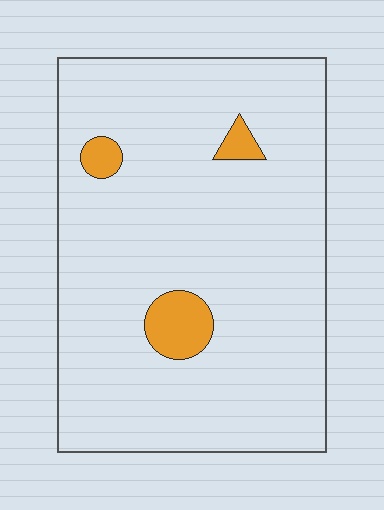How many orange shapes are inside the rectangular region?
3.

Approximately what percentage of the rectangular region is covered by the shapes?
Approximately 5%.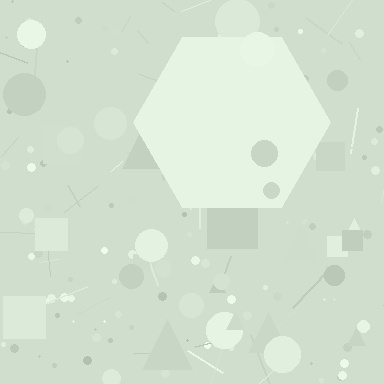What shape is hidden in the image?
A hexagon is hidden in the image.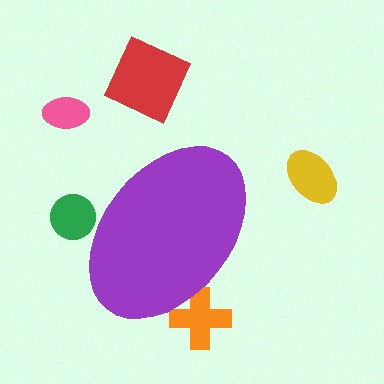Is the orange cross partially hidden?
Yes, the orange cross is partially hidden behind the purple ellipse.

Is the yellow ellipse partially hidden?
No, the yellow ellipse is fully visible.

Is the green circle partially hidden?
Yes, the green circle is partially hidden behind the purple ellipse.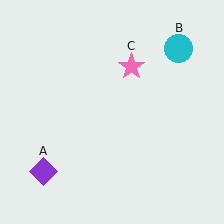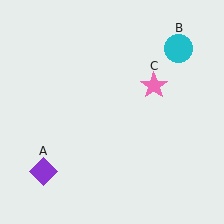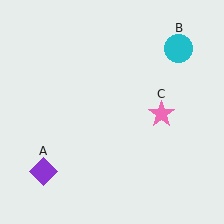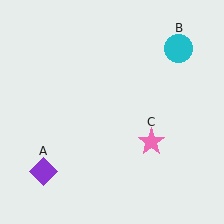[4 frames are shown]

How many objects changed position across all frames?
1 object changed position: pink star (object C).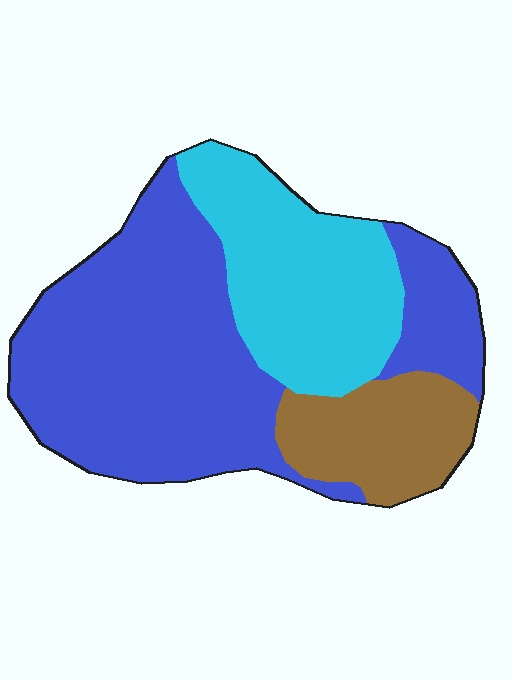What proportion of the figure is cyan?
Cyan takes up about one quarter (1/4) of the figure.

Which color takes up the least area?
Brown, at roughly 15%.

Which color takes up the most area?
Blue, at roughly 55%.